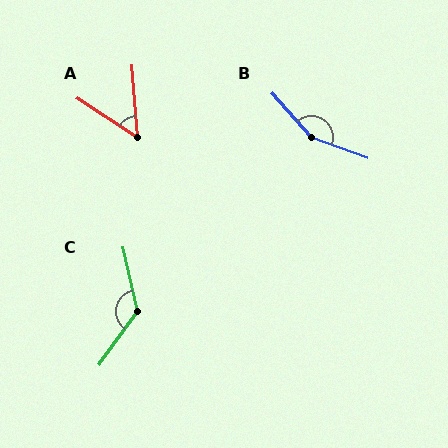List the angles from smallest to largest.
A (53°), C (131°), B (152°).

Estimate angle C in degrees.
Approximately 131 degrees.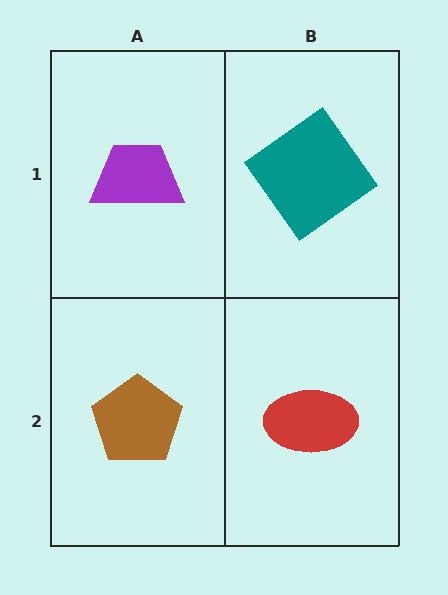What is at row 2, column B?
A red ellipse.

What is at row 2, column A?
A brown pentagon.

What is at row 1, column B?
A teal diamond.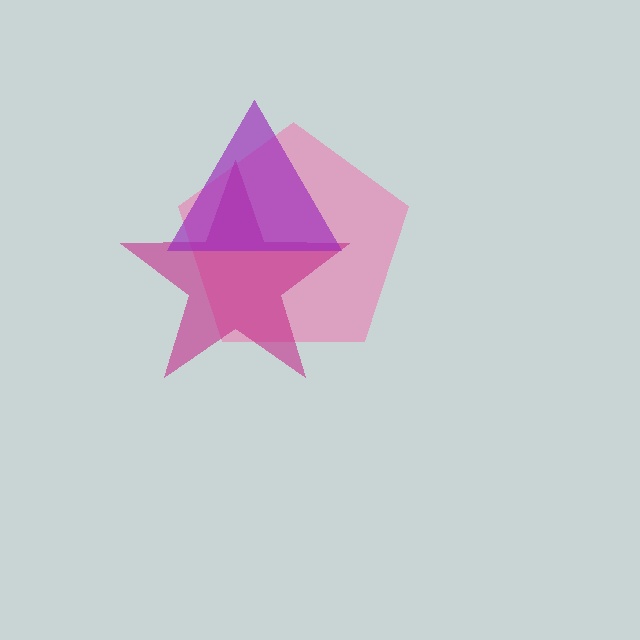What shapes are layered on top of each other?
The layered shapes are: a pink pentagon, a magenta star, a purple triangle.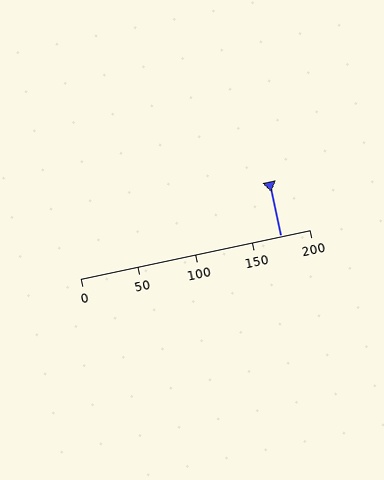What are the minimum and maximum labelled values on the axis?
The axis runs from 0 to 200.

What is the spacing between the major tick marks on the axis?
The major ticks are spaced 50 apart.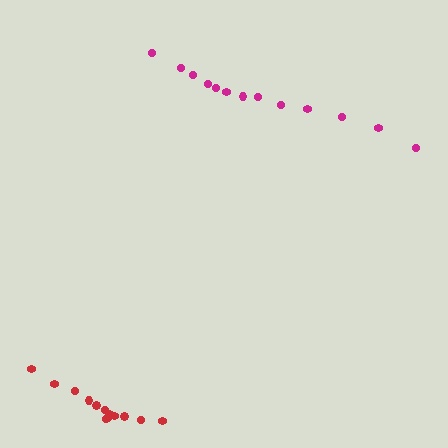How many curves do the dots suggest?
There are 2 distinct paths.